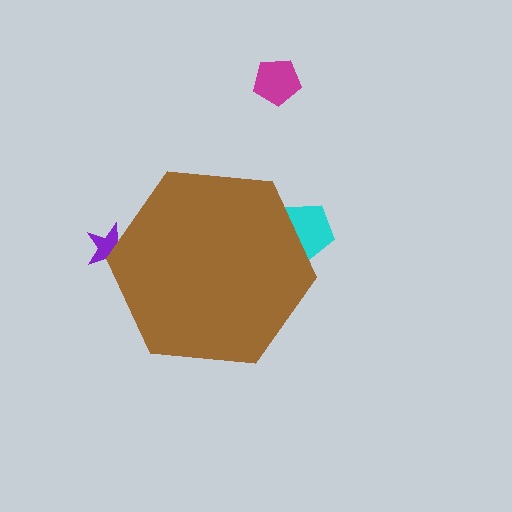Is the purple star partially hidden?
Yes, the purple star is partially hidden behind the brown hexagon.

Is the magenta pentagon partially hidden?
No, the magenta pentagon is fully visible.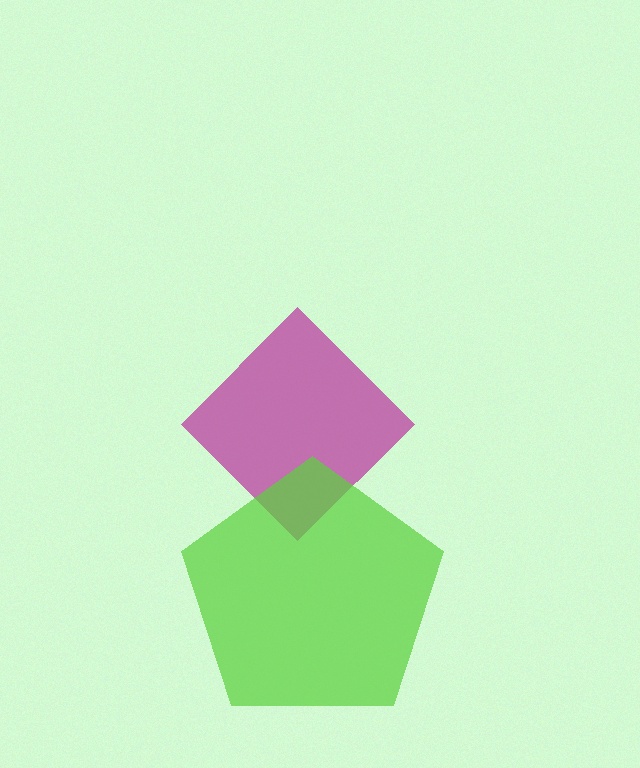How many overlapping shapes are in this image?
There are 2 overlapping shapes in the image.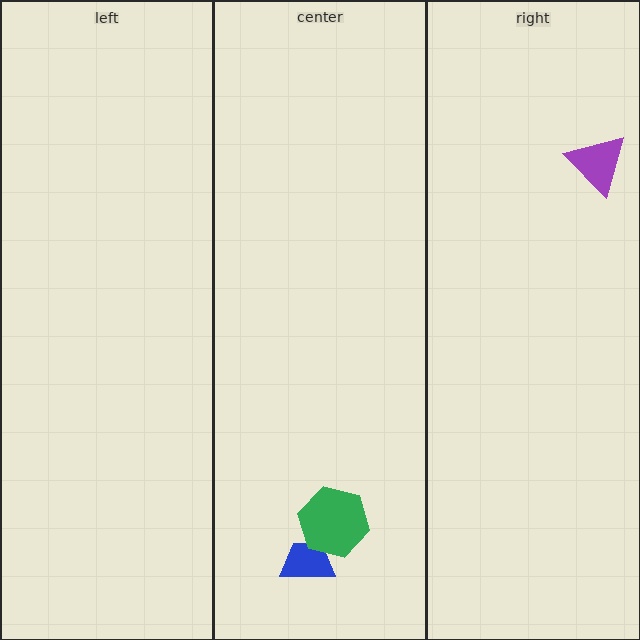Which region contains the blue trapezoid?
The center region.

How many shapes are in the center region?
2.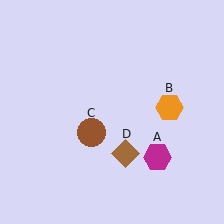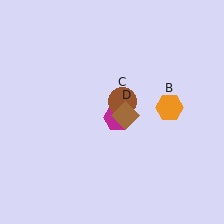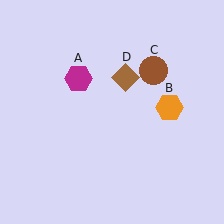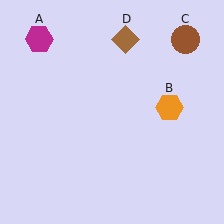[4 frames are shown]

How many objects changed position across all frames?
3 objects changed position: magenta hexagon (object A), brown circle (object C), brown diamond (object D).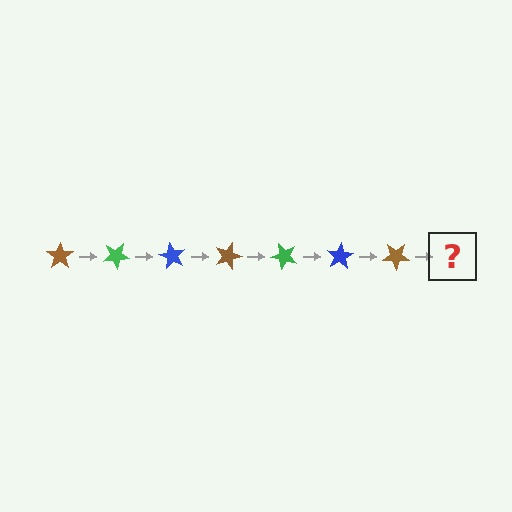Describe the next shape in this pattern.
It should be a green star, rotated 210 degrees from the start.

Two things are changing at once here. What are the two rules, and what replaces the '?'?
The two rules are that it rotates 30 degrees each step and the color cycles through brown, green, and blue. The '?' should be a green star, rotated 210 degrees from the start.